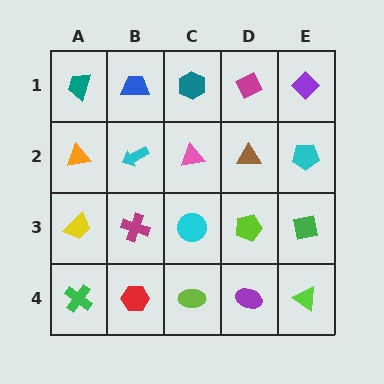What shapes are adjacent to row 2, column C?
A teal hexagon (row 1, column C), a cyan circle (row 3, column C), a cyan arrow (row 2, column B), a brown triangle (row 2, column D).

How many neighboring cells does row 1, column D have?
3.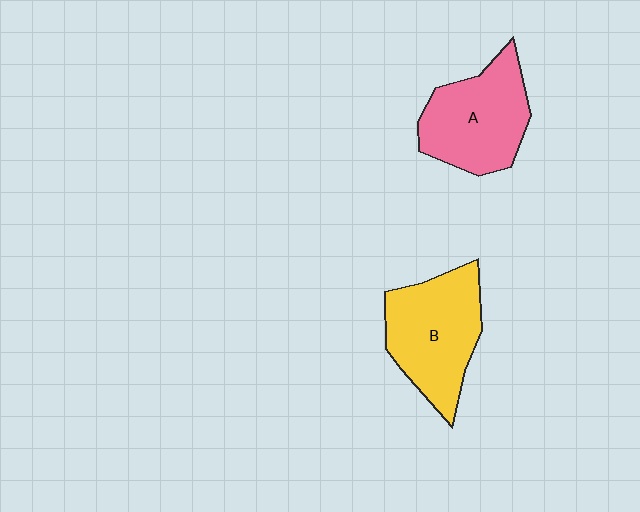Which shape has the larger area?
Shape B (yellow).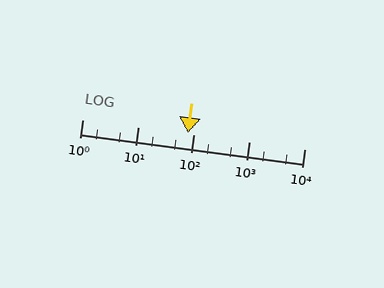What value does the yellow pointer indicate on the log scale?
The pointer indicates approximately 80.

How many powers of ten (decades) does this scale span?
The scale spans 4 decades, from 1 to 10000.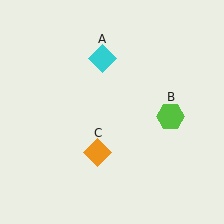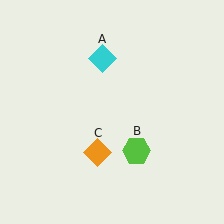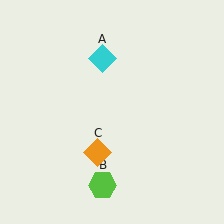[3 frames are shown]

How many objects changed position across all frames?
1 object changed position: lime hexagon (object B).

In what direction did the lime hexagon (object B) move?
The lime hexagon (object B) moved down and to the left.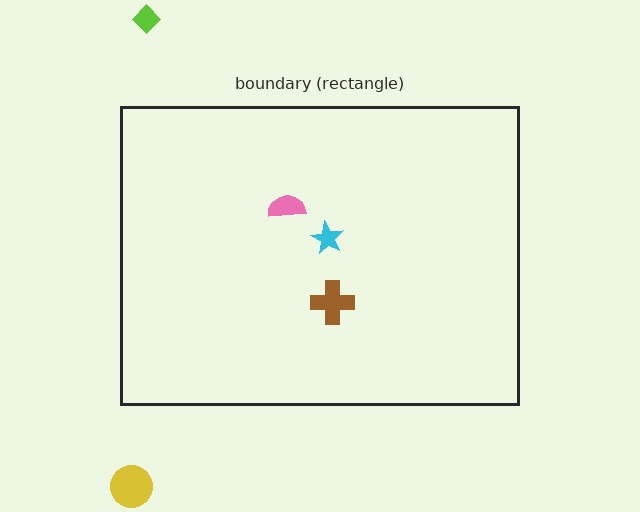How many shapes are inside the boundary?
3 inside, 2 outside.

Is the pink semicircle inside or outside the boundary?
Inside.